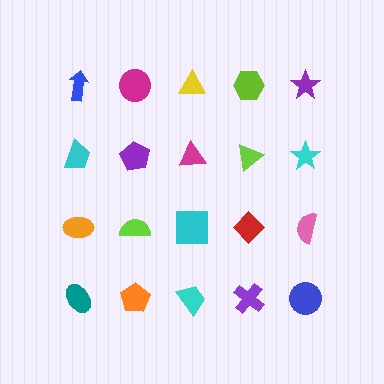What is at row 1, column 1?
A blue arrow.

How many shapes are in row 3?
5 shapes.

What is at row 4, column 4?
A purple cross.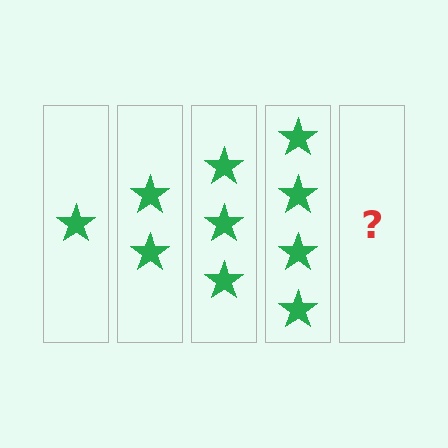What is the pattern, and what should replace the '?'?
The pattern is that each step adds one more star. The '?' should be 5 stars.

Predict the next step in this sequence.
The next step is 5 stars.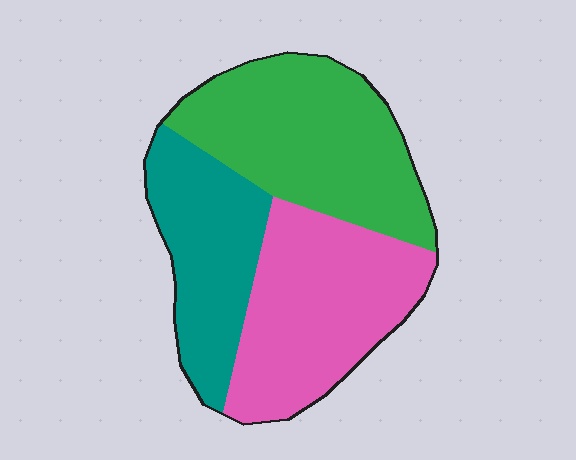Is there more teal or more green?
Green.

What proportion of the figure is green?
Green takes up about three eighths (3/8) of the figure.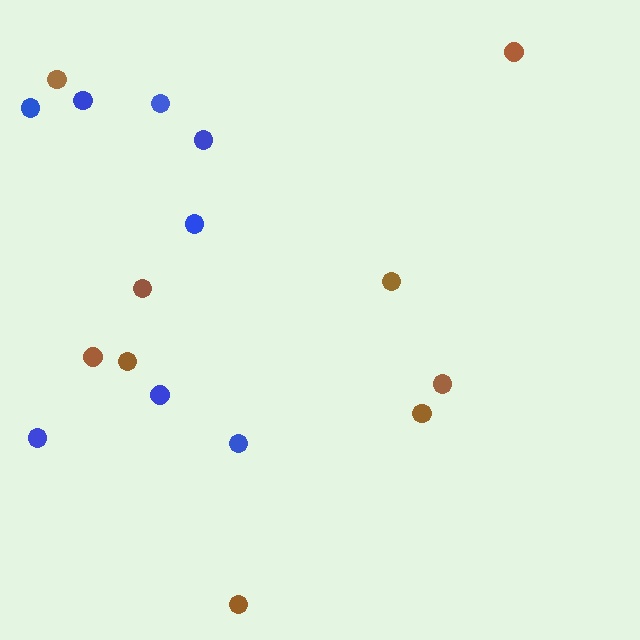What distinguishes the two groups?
There are 2 groups: one group of blue circles (8) and one group of brown circles (9).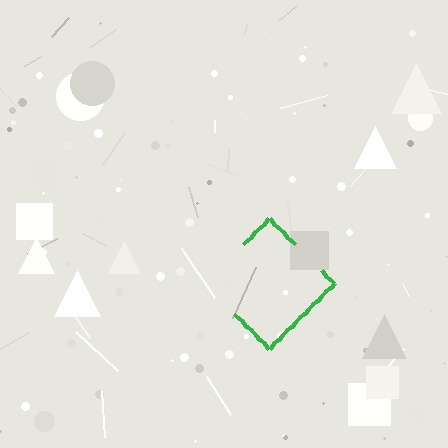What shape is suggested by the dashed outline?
The dashed outline suggests a diamond.